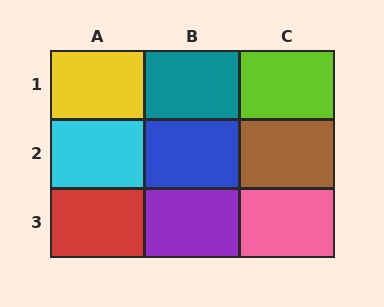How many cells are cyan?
1 cell is cyan.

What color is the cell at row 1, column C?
Lime.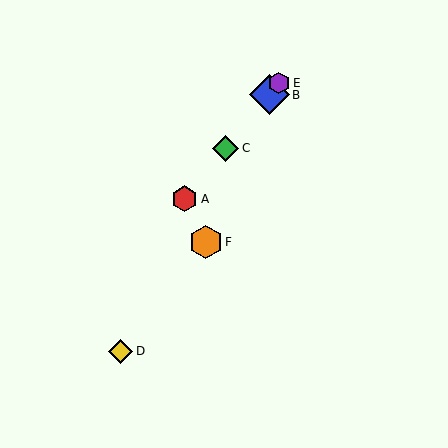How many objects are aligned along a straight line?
4 objects (A, B, C, E) are aligned along a straight line.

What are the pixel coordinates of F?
Object F is at (206, 242).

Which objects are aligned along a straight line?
Objects A, B, C, E are aligned along a straight line.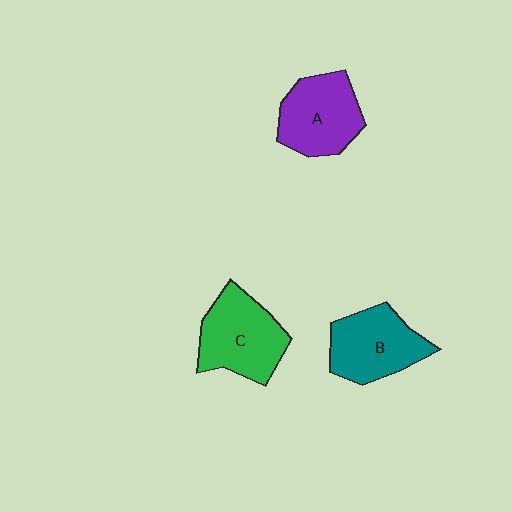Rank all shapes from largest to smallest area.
From largest to smallest: C (green), A (purple), B (teal).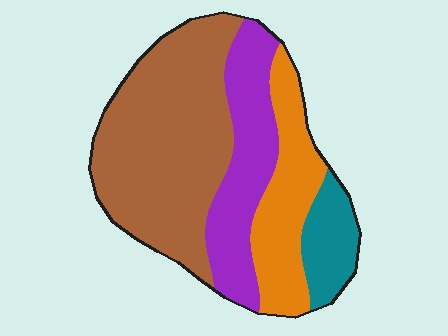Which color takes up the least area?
Teal, at roughly 10%.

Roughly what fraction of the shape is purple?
Purple covers roughly 25% of the shape.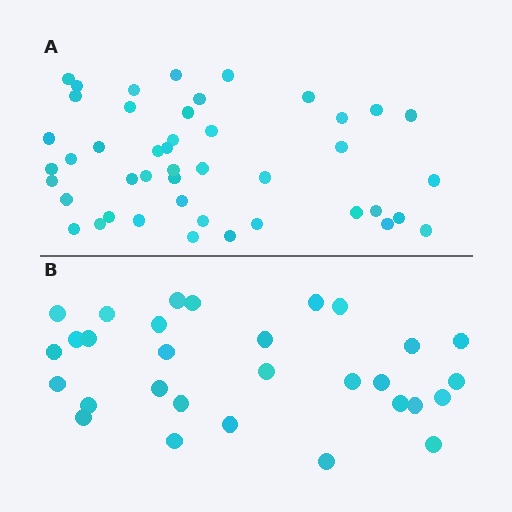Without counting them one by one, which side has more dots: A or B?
Region A (the top region) has more dots.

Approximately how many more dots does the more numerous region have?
Region A has approximately 15 more dots than region B.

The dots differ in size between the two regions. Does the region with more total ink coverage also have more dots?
No. Region B has more total ink coverage because its dots are larger, but region A actually contains more individual dots. Total area can be misleading — the number of items is what matters here.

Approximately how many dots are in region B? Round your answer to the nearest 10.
About 30 dots.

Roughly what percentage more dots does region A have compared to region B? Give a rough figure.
About 50% more.